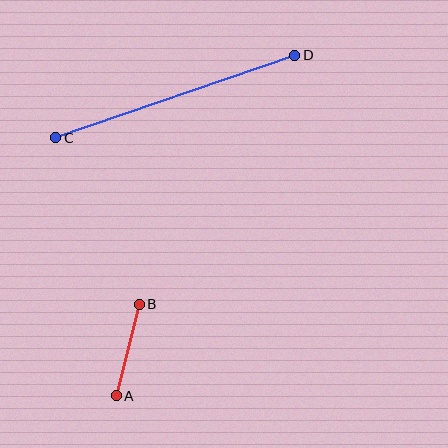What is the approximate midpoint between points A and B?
The midpoint is at approximately (128, 350) pixels.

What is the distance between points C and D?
The distance is approximately 253 pixels.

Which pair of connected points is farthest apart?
Points C and D are farthest apart.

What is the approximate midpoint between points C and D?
The midpoint is at approximately (175, 96) pixels.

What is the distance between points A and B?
The distance is approximately 94 pixels.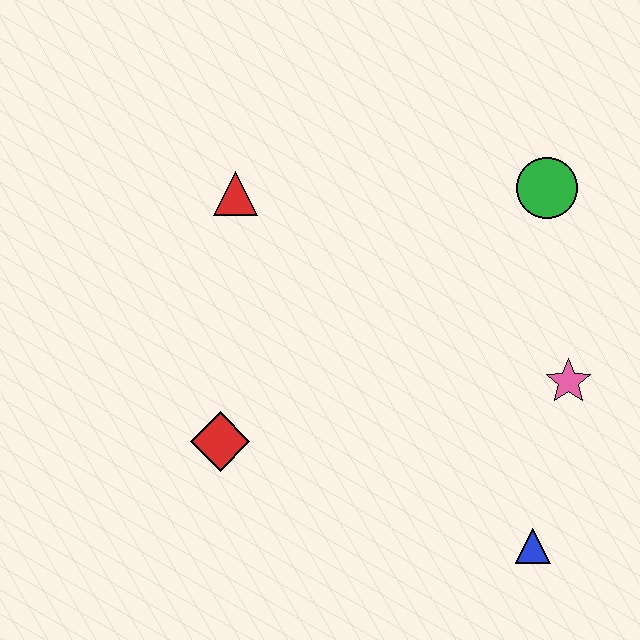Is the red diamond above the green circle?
No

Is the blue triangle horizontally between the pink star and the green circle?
No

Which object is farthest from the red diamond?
The green circle is farthest from the red diamond.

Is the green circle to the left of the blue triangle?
No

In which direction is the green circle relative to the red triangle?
The green circle is to the right of the red triangle.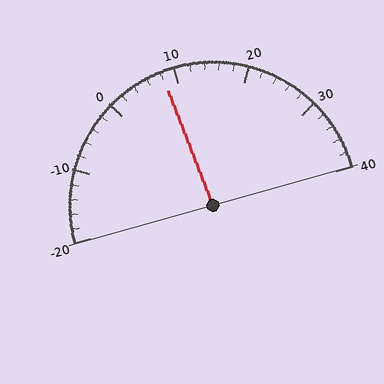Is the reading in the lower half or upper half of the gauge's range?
The reading is in the lower half of the range (-20 to 40).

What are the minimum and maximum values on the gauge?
The gauge ranges from -20 to 40.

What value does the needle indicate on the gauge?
The needle indicates approximately 8.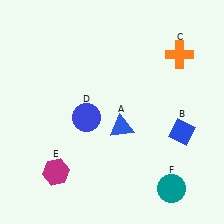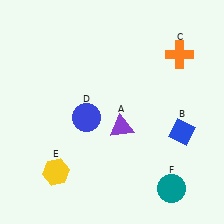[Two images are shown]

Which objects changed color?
A changed from blue to purple. E changed from magenta to yellow.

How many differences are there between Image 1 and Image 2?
There are 2 differences between the two images.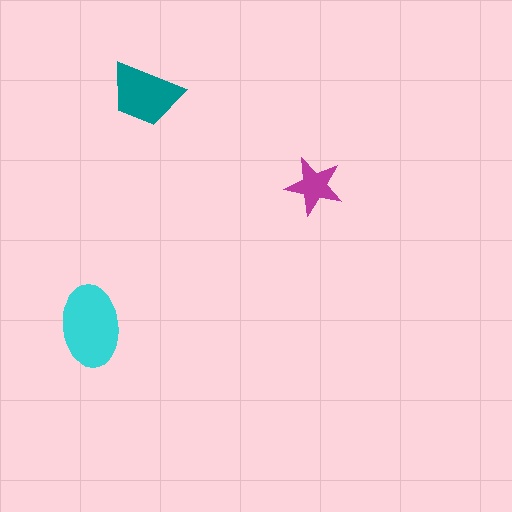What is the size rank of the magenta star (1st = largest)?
3rd.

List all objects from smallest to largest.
The magenta star, the teal trapezoid, the cyan ellipse.